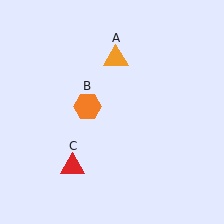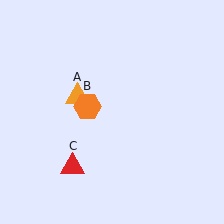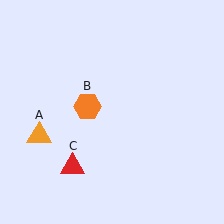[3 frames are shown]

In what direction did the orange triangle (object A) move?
The orange triangle (object A) moved down and to the left.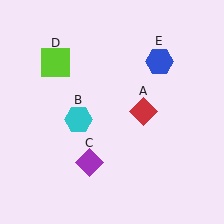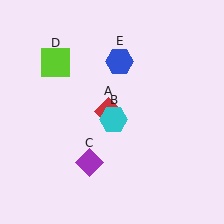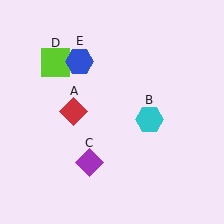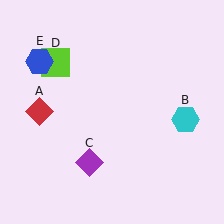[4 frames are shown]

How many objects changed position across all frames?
3 objects changed position: red diamond (object A), cyan hexagon (object B), blue hexagon (object E).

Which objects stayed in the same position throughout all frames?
Purple diamond (object C) and lime square (object D) remained stationary.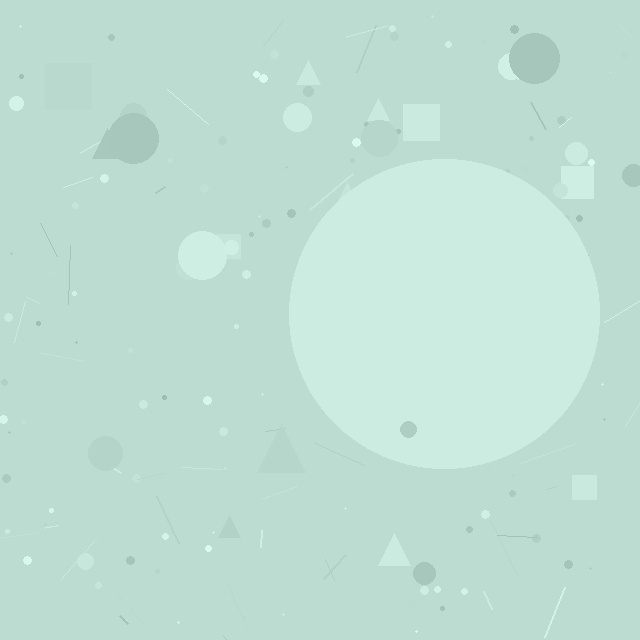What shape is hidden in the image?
A circle is hidden in the image.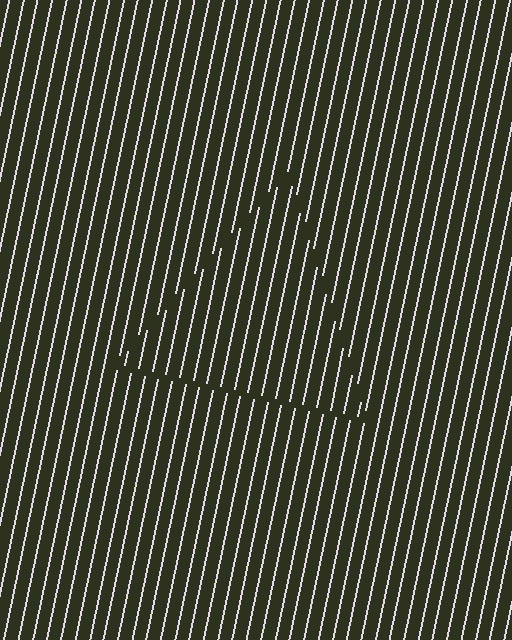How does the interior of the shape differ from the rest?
The interior of the shape contains the same grating, shifted by half a period — the contour is defined by the phase discontinuity where line-ends from the inner and outer gratings abut.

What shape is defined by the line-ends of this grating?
An illusory triangle. The interior of the shape contains the same grating, shifted by half a period — the contour is defined by the phase discontinuity where line-ends from the inner and outer gratings abut.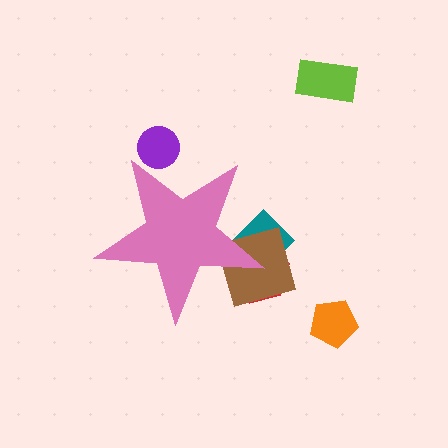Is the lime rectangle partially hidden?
No, the lime rectangle is fully visible.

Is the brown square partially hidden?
Yes, the brown square is partially hidden behind the pink star.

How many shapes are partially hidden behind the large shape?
4 shapes are partially hidden.